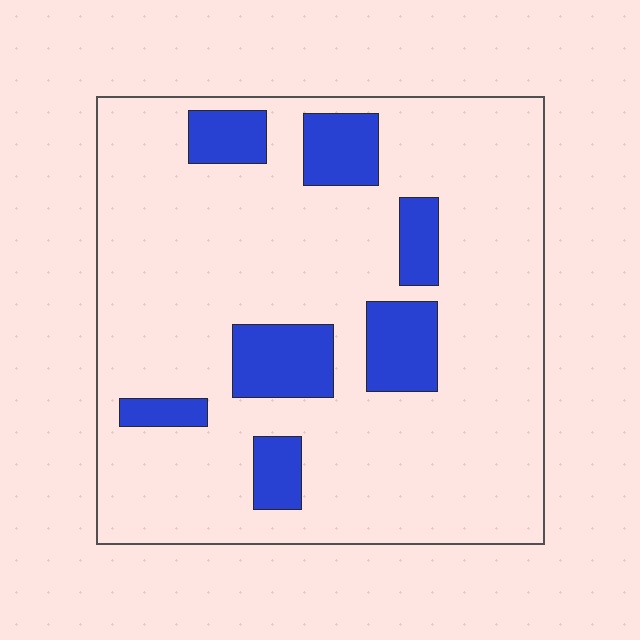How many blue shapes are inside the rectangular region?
7.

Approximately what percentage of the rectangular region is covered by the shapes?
Approximately 15%.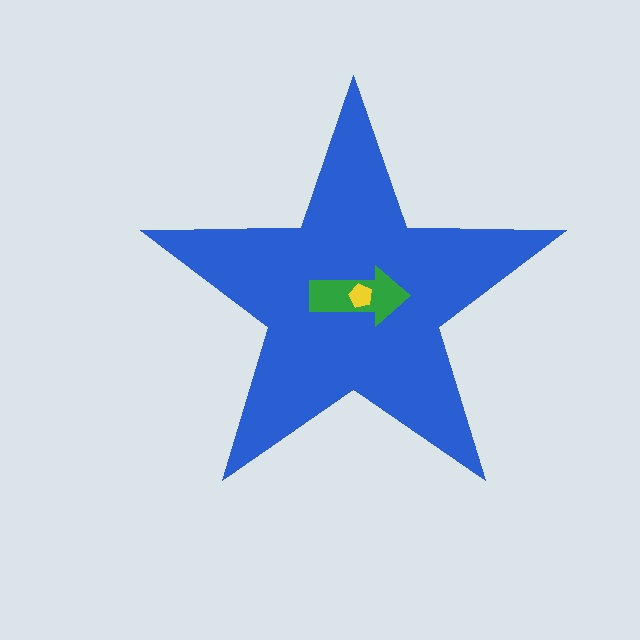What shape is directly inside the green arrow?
The yellow pentagon.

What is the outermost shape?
The blue star.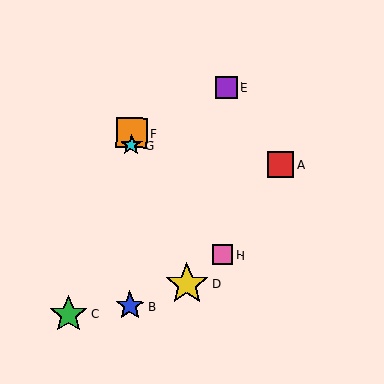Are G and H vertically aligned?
No, G is at x≈131 and H is at x≈223.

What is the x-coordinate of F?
Object F is at x≈132.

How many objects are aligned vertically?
3 objects (B, F, G) are aligned vertically.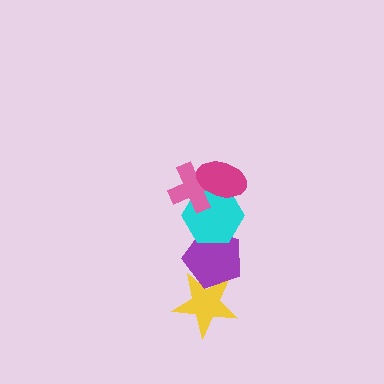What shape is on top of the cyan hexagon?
The pink cross is on top of the cyan hexagon.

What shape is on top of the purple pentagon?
The cyan hexagon is on top of the purple pentagon.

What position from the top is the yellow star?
The yellow star is 5th from the top.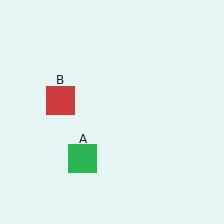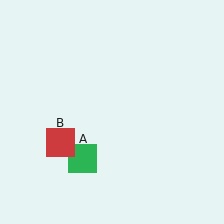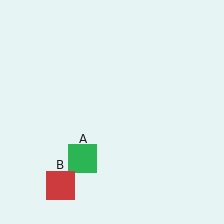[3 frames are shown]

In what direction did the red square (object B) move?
The red square (object B) moved down.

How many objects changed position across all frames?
1 object changed position: red square (object B).